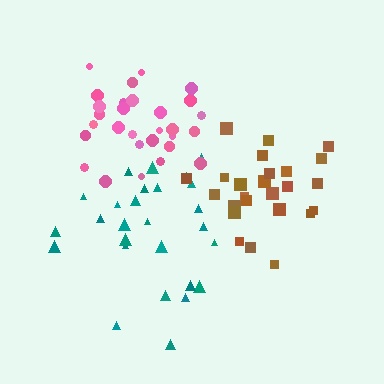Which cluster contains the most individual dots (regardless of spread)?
Pink (29).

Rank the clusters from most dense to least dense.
pink, brown, teal.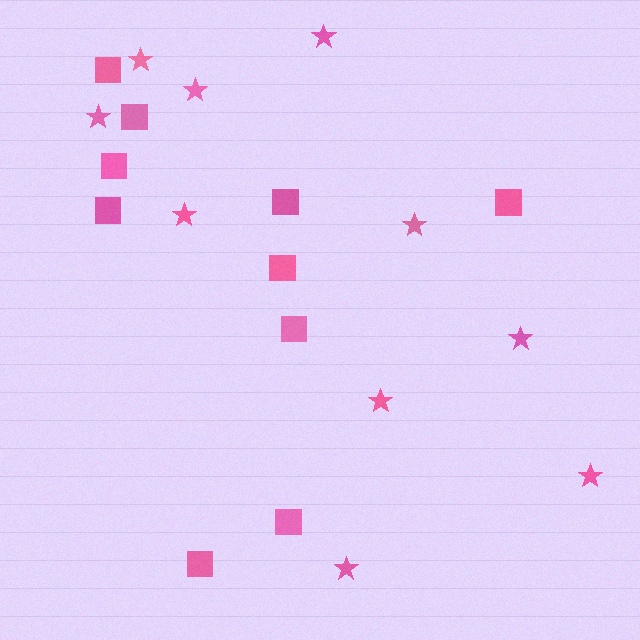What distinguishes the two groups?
There are 2 groups: one group of squares (10) and one group of stars (10).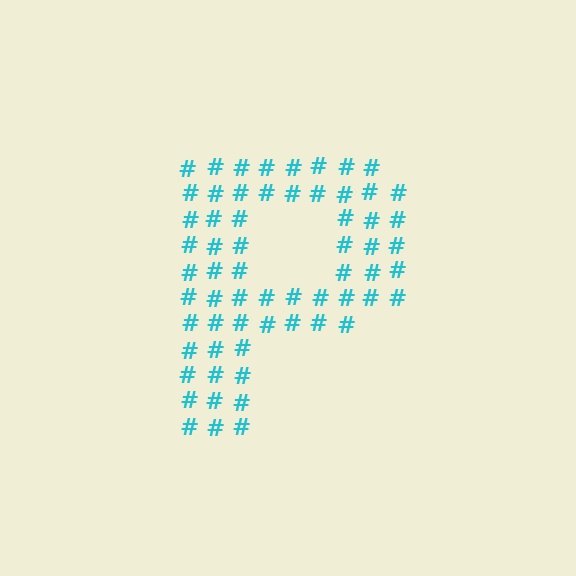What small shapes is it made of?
It is made of small hash symbols.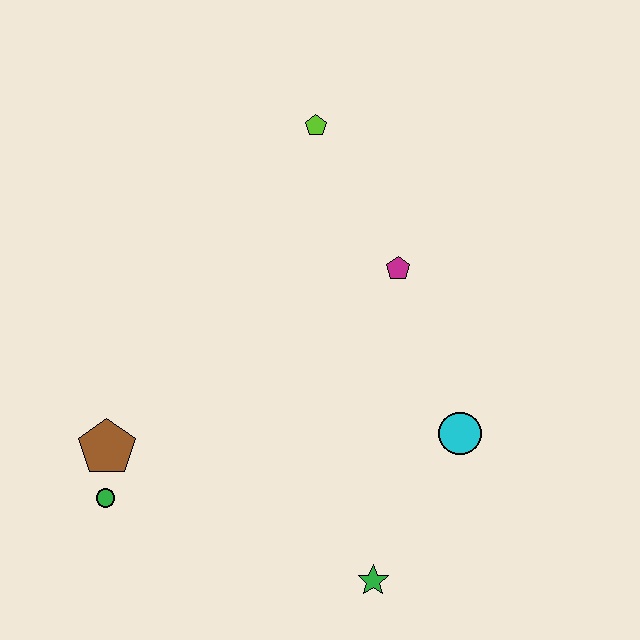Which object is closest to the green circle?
The brown pentagon is closest to the green circle.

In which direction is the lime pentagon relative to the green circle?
The lime pentagon is above the green circle.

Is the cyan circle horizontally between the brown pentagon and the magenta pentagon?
No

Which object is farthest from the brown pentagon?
The lime pentagon is farthest from the brown pentagon.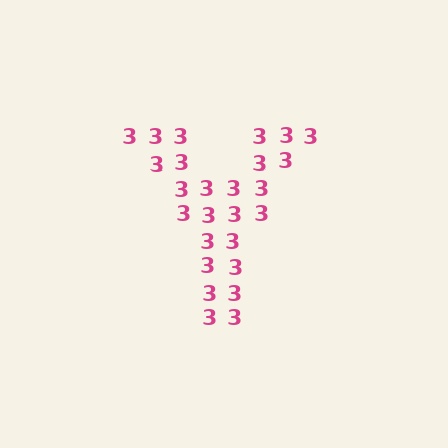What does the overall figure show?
The overall figure shows the letter Y.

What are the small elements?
The small elements are digit 3's.